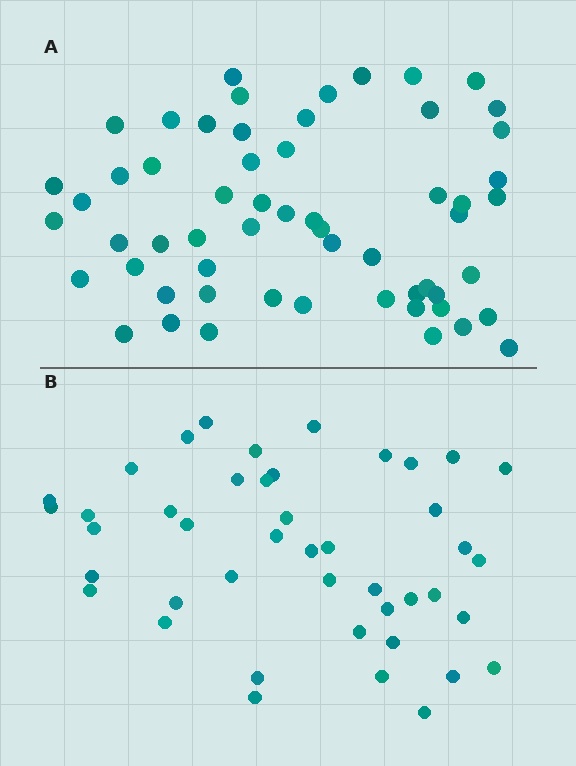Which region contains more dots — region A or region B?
Region A (the top region) has more dots.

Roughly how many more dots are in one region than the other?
Region A has approximately 15 more dots than region B.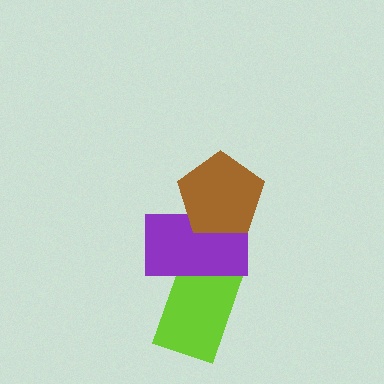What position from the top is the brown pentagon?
The brown pentagon is 1st from the top.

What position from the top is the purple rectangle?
The purple rectangle is 2nd from the top.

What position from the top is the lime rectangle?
The lime rectangle is 3rd from the top.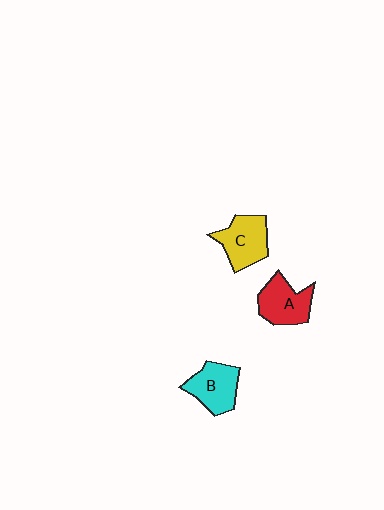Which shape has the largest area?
Shape C (yellow).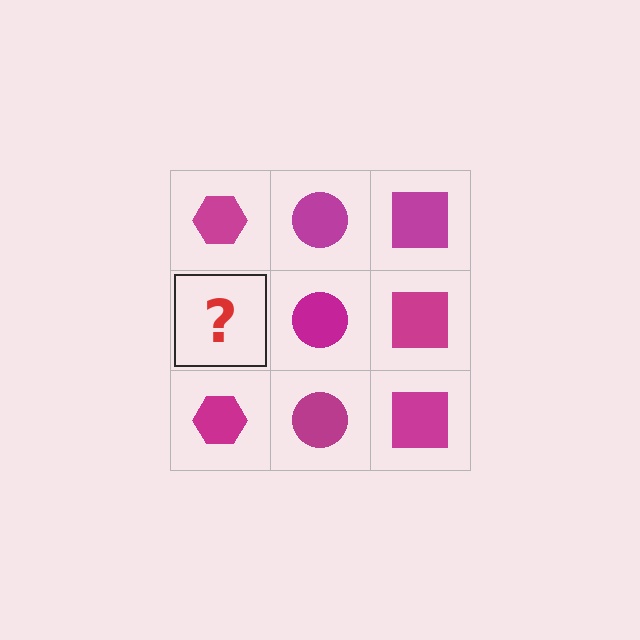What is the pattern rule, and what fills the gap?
The rule is that each column has a consistent shape. The gap should be filled with a magenta hexagon.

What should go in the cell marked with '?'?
The missing cell should contain a magenta hexagon.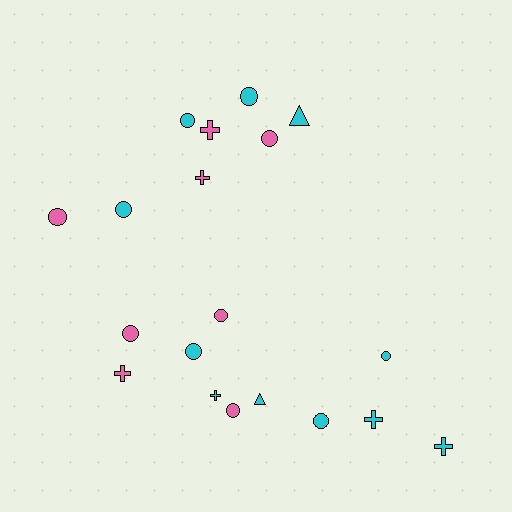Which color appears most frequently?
Cyan, with 11 objects.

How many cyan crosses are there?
There are 3 cyan crosses.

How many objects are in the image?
There are 19 objects.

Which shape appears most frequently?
Circle, with 11 objects.